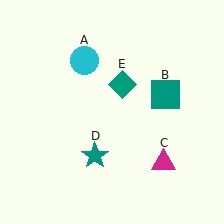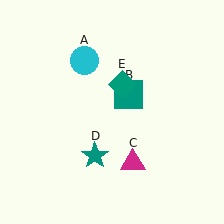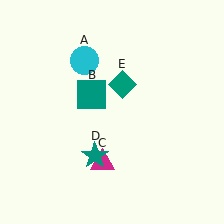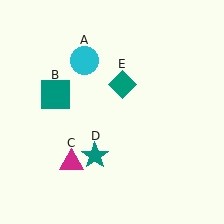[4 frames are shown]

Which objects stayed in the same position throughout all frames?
Cyan circle (object A) and teal star (object D) and teal diamond (object E) remained stationary.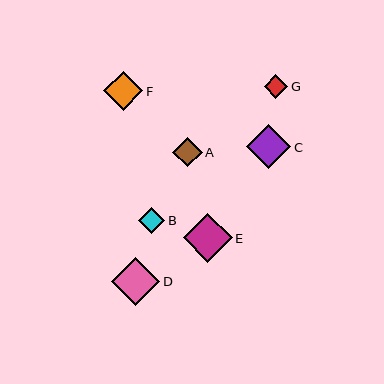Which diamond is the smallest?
Diamond G is the smallest with a size of approximately 24 pixels.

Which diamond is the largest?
Diamond E is the largest with a size of approximately 49 pixels.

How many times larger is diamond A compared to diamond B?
Diamond A is approximately 1.1 times the size of diamond B.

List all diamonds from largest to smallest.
From largest to smallest: E, D, C, F, A, B, G.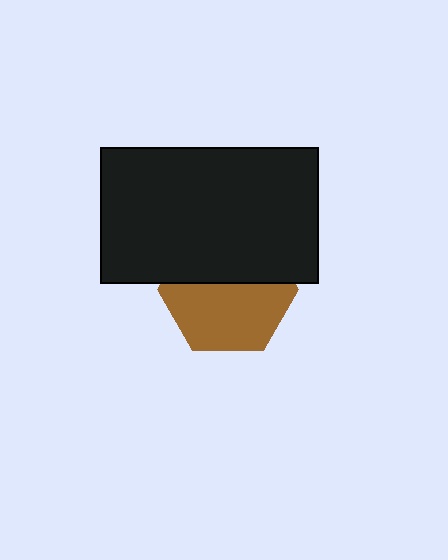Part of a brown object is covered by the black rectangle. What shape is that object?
It is a hexagon.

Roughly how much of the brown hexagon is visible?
About half of it is visible (roughly 56%).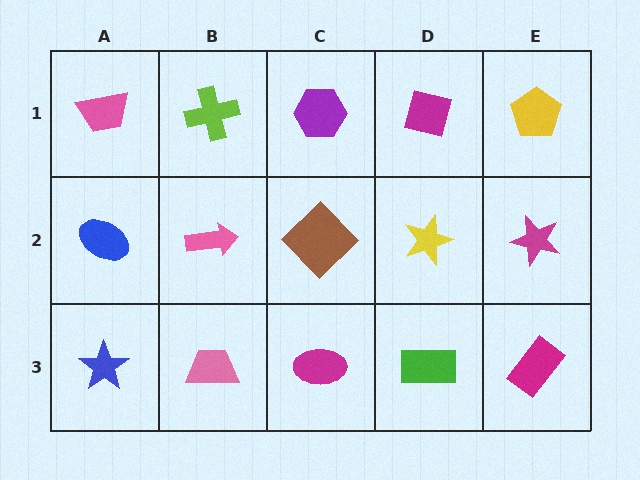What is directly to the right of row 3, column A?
A pink trapezoid.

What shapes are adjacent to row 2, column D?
A magenta square (row 1, column D), a green rectangle (row 3, column D), a brown diamond (row 2, column C), a magenta star (row 2, column E).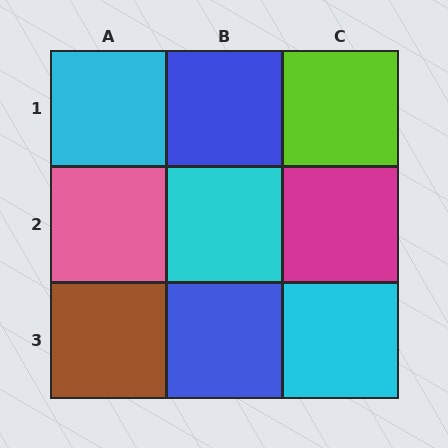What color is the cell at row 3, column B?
Blue.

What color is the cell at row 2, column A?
Pink.